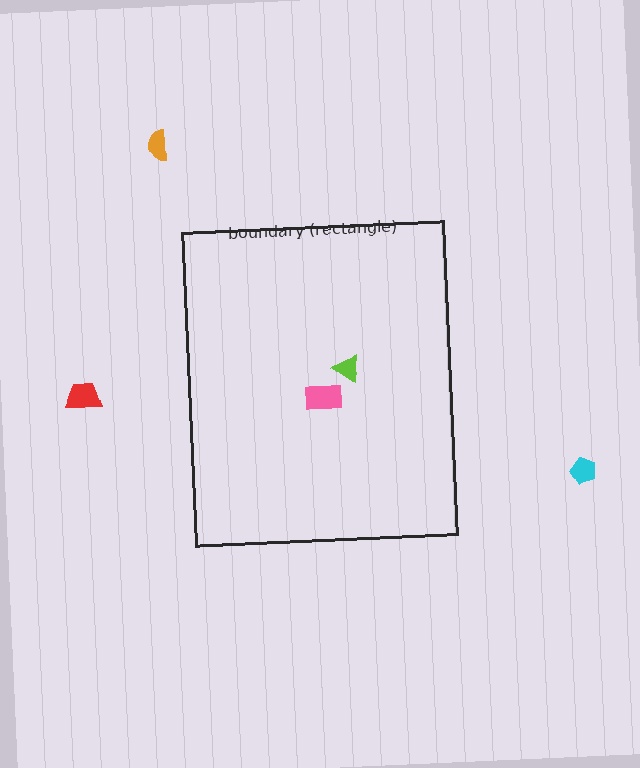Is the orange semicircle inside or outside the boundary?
Outside.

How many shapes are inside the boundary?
2 inside, 3 outside.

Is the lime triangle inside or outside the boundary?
Inside.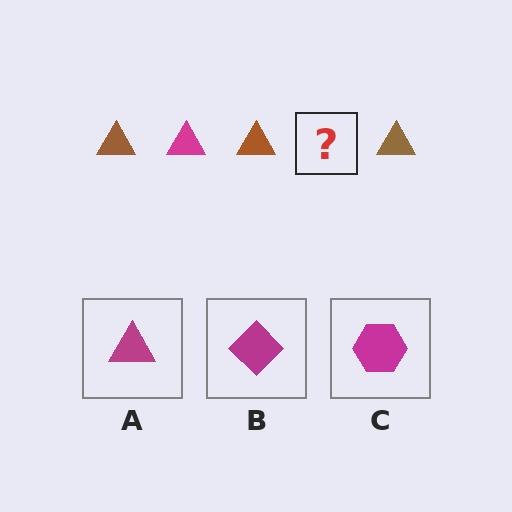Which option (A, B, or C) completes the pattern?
A.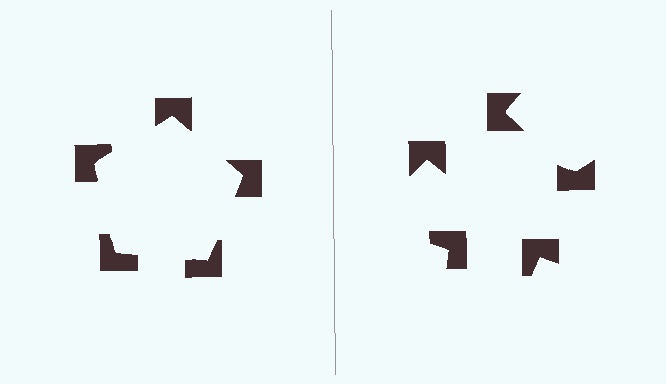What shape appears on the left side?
An illusory pentagon.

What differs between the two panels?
The notched squares are positioned identically on both sides; only the wedge orientations differ. On the left they align to a pentagon; on the right they are misaligned.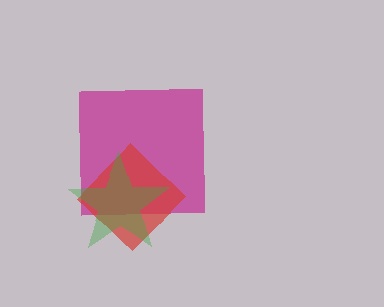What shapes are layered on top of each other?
The layered shapes are: a magenta square, a red diamond, a green star.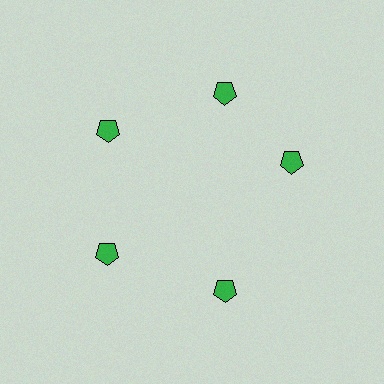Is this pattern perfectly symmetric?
No. The 5 green pentagons are arranged in a ring, but one element near the 3 o'clock position is rotated out of alignment along the ring, breaking the 5-fold rotational symmetry.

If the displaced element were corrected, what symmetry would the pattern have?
It would have 5-fold rotational symmetry — the pattern would map onto itself every 72 degrees.